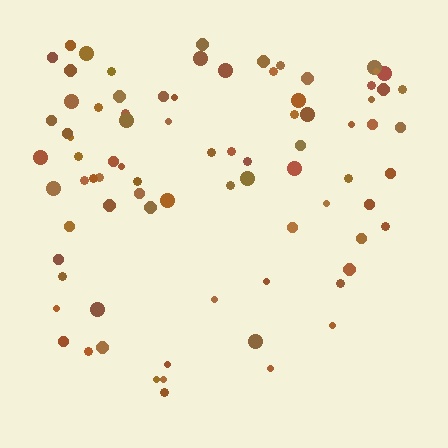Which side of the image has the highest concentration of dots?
The top.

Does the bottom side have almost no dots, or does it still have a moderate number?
Still a moderate number, just noticeably fewer than the top.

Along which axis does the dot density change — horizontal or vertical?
Vertical.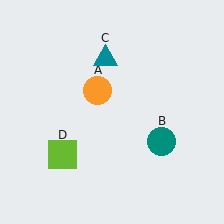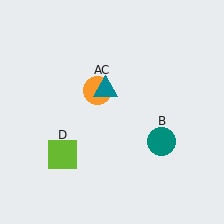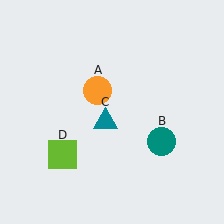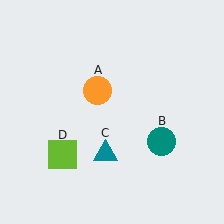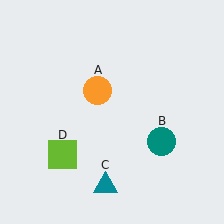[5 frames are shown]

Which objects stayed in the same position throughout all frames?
Orange circle (object A) and teal circle (object B) and lime square (object D) remained stationary.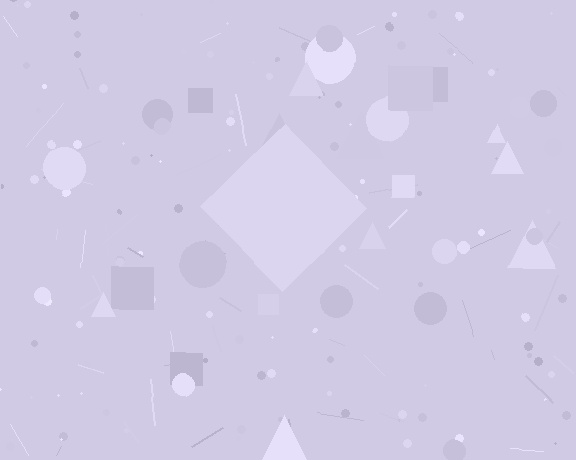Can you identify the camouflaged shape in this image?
The camouflaged shape is a diamond.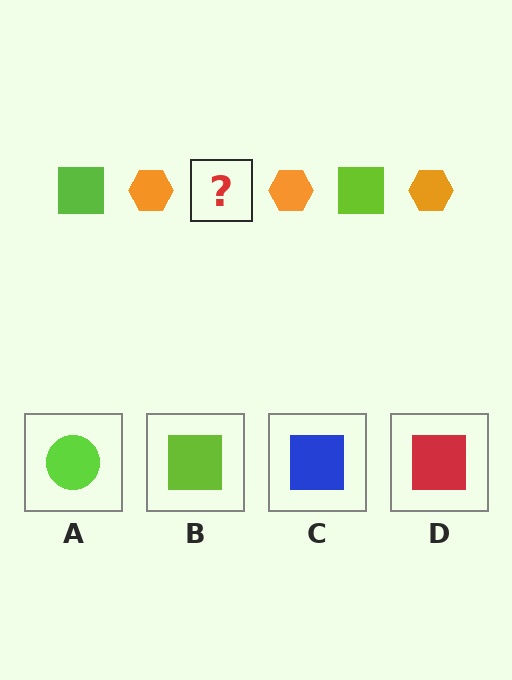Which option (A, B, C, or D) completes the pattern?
B.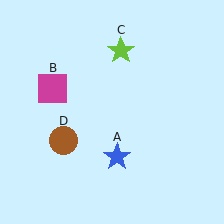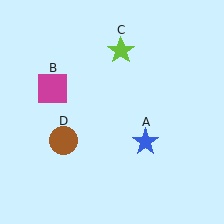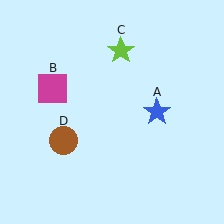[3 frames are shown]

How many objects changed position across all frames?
1 object changed position: blue star (object A).